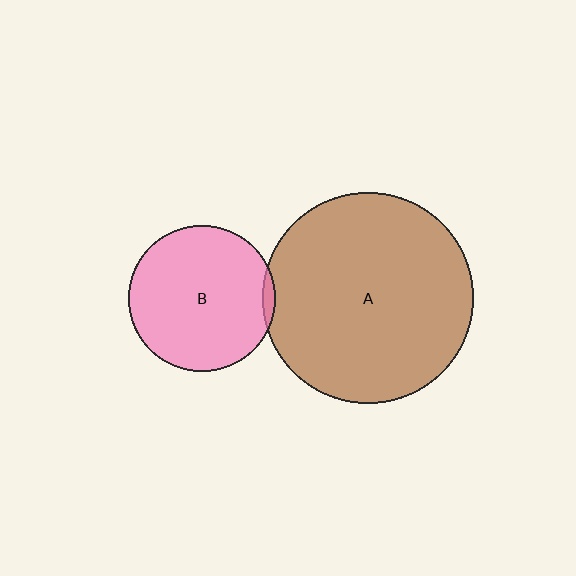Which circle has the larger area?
Circle A (brown).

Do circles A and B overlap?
Yes.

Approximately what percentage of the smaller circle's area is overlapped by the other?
Approximately 5%.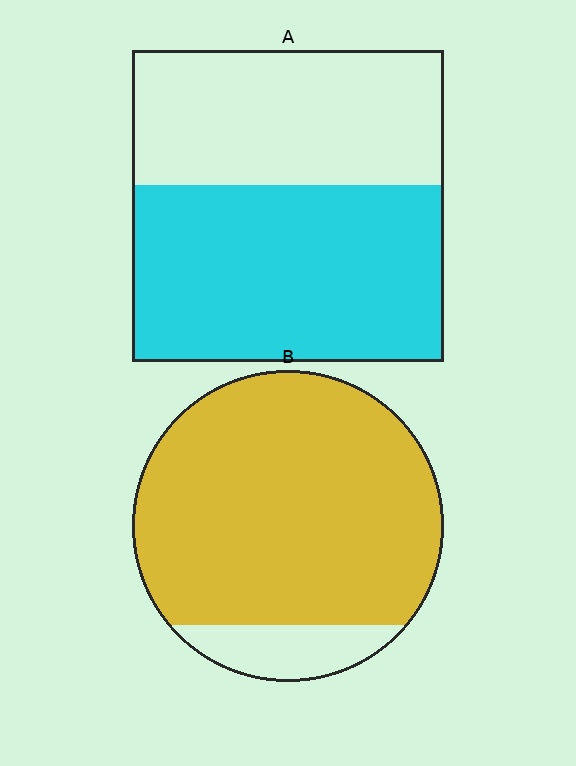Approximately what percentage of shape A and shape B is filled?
A is approximately 55% and B is approximately 90%.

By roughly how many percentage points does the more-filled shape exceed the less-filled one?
By roughly 30 percentage points (B over A).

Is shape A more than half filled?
Yes.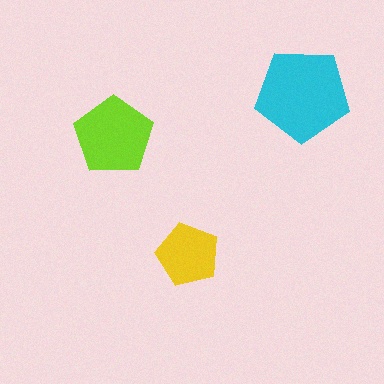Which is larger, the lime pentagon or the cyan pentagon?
The cyan one.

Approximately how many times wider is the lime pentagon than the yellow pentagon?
About 1.5 times wider.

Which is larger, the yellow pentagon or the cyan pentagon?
The cyan one.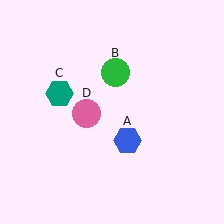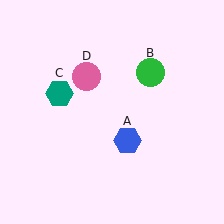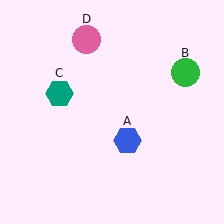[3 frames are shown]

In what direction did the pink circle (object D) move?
The pink circle (object D) moved up.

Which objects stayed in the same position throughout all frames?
Blue hexagon (object A) and teal hexagon (object C) remained stationary.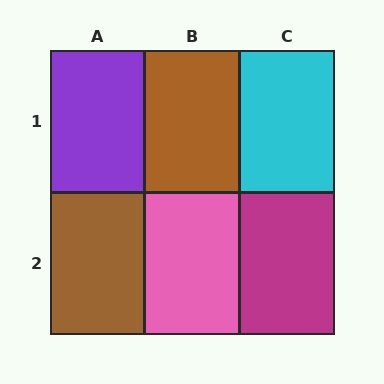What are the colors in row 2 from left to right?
Brown, pink, magenta.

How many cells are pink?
1 cell is pink.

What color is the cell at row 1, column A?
Purple.